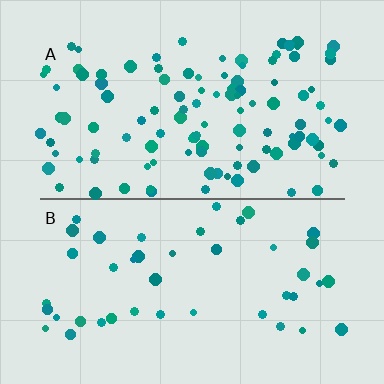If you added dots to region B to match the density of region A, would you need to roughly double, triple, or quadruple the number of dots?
Approximately double.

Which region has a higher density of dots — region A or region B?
A (the top).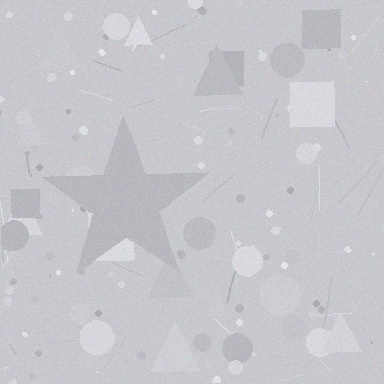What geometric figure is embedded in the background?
A star is embedded in the background.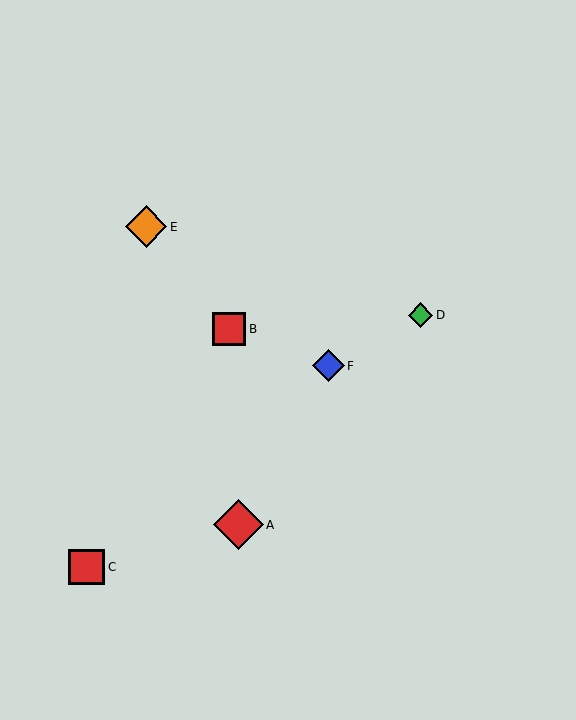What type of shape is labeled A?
Shape A is a red diamond.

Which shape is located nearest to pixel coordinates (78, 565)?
The red square (labeled C) at (87, 567) is nearest to that location.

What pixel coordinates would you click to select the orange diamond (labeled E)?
Click at (146, 227) to select the orange diamond E.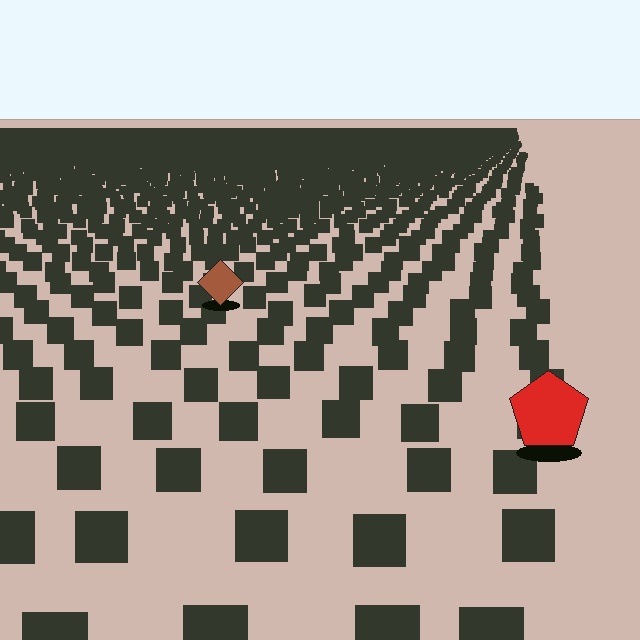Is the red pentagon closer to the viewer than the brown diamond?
Yes. The red pentagon is closer — you can tell from the texture gradient: the ground texture is coarser near it.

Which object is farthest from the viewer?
The brown diamond is farthest from the viewer. It appears smaller and the ground texture around it is denser.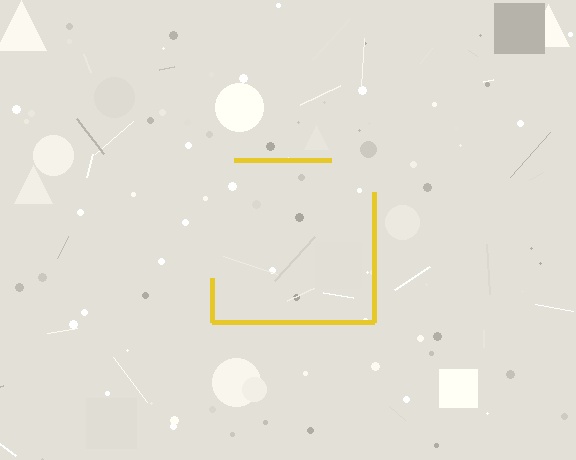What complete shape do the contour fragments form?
The contour fragments form a square.